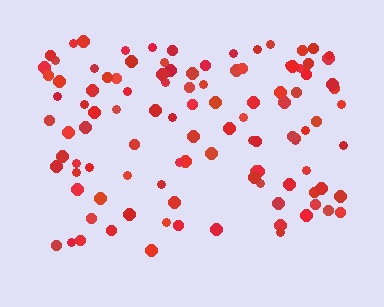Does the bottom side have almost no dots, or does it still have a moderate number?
Still a moderate number, just noticeably fewer than the top.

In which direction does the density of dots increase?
From bottom to top, with the top side densest.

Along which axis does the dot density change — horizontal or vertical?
Vertical.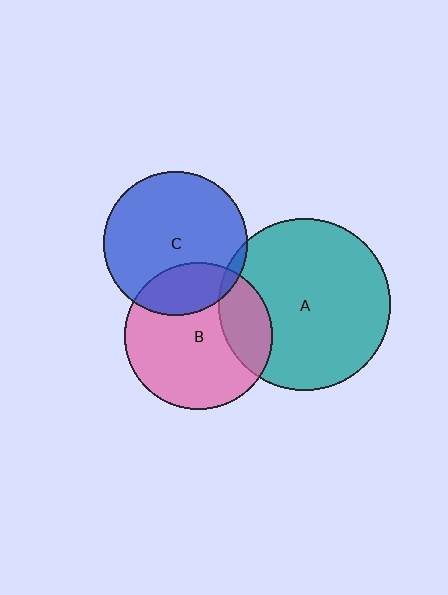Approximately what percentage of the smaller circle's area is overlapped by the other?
Approximately 25%.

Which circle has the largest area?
Circle A (teal).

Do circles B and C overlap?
Yes.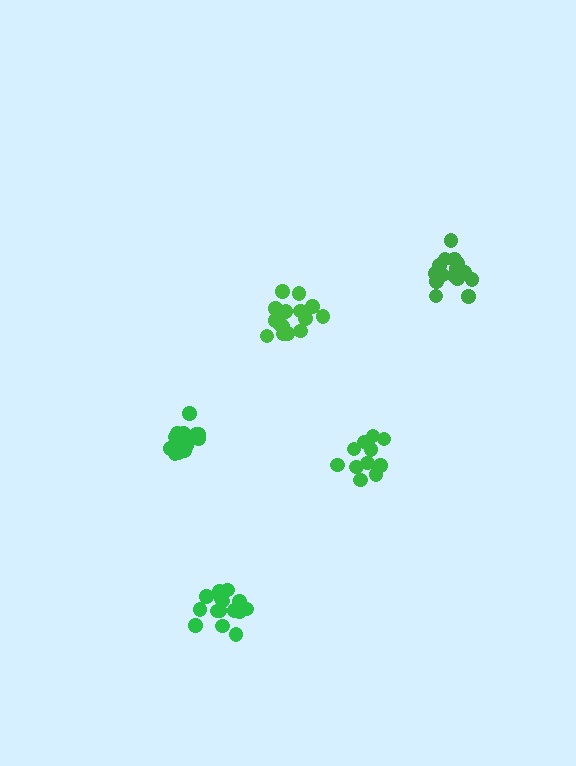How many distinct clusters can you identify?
There are 5 distinct clusters.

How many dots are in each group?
Group 1: 15 dots, Group 2: 11 dots, Group 3: 15 dots, Group 4: 16 dots, Group 5: 16 dots (73 total).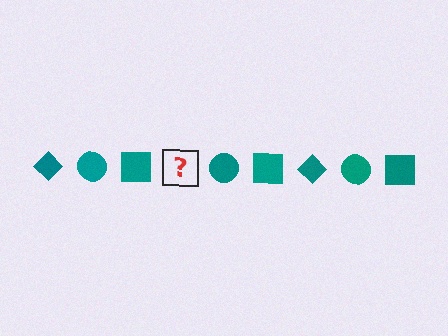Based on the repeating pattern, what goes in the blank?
The blank should be a teal diamond.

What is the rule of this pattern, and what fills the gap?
The rule is that the pattern cycles through diamond, circle, square shapes in teal. The gap should be filled with a teal diamond.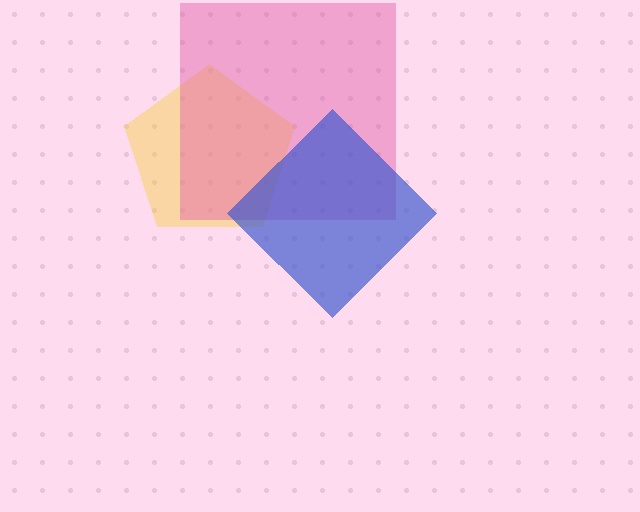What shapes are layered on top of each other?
The layered shapes are: a yellow pentagon, a pink square, a blue diamond.